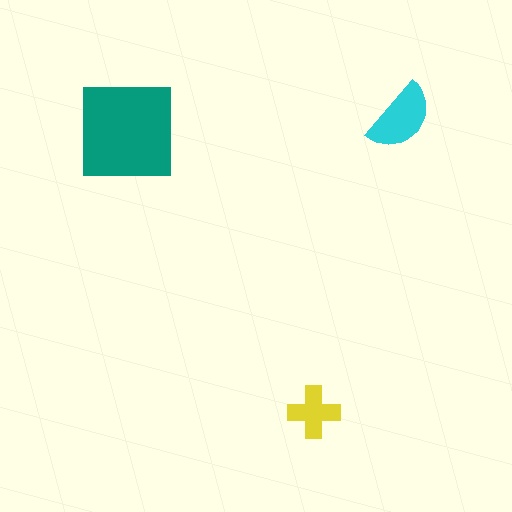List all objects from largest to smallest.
The teal square, the cyan semicircle, the yellow cross.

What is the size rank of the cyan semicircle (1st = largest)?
2nd.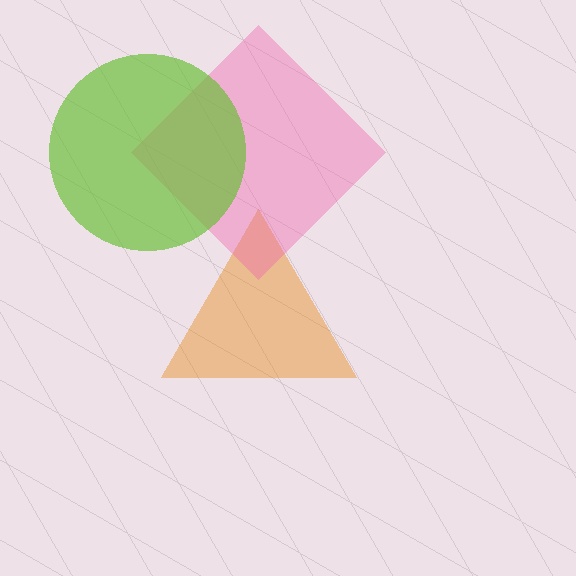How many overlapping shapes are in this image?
There are 3 overlapping shapes in the image.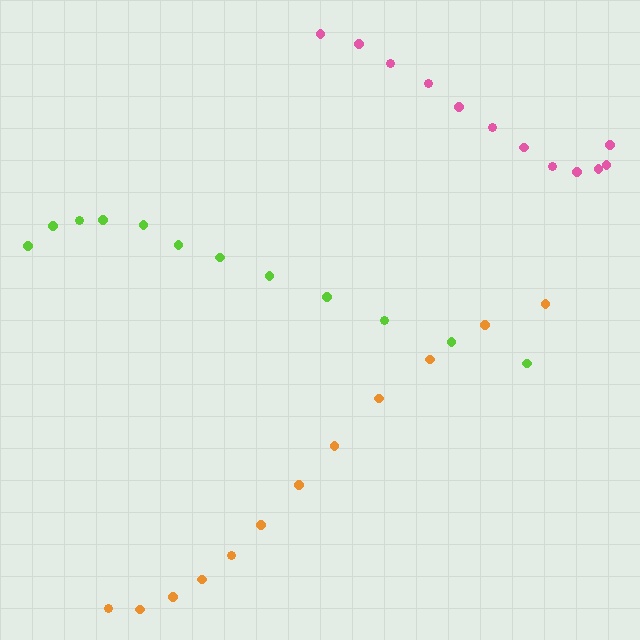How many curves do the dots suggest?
There are 3 distinct paths.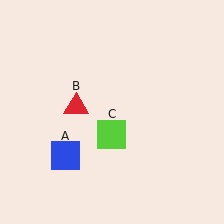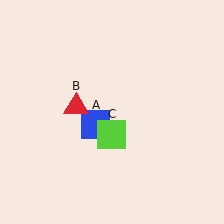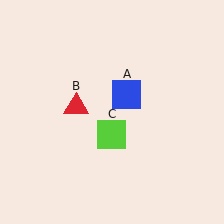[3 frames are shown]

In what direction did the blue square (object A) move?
The blue square (object A) moved up and to the right.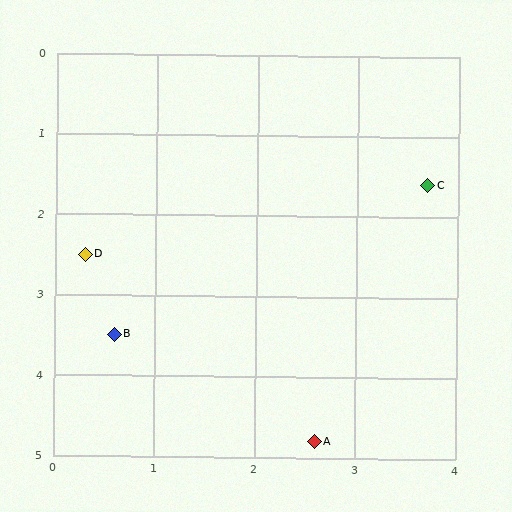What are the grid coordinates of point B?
Point B is at approximately (0.6, 3.5).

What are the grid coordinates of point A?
Point A is at approximately (2.6, 4.8).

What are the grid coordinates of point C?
Point C is at approximately (3.7, 1.6).